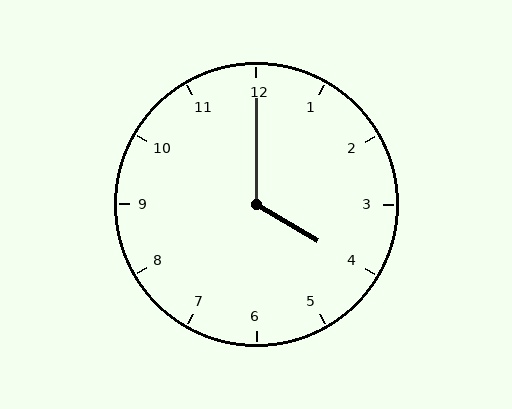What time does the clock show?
4:00.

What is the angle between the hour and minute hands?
Approximately 120 degrees.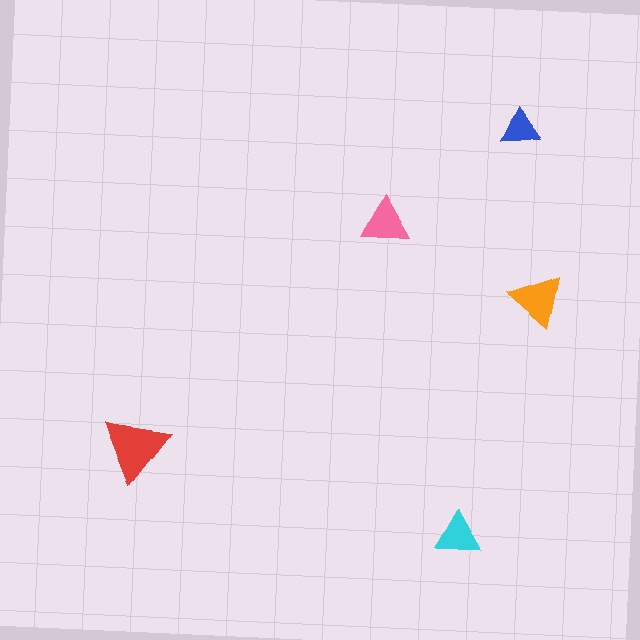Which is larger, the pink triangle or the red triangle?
The red one.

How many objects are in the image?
There are 5 objects in the image.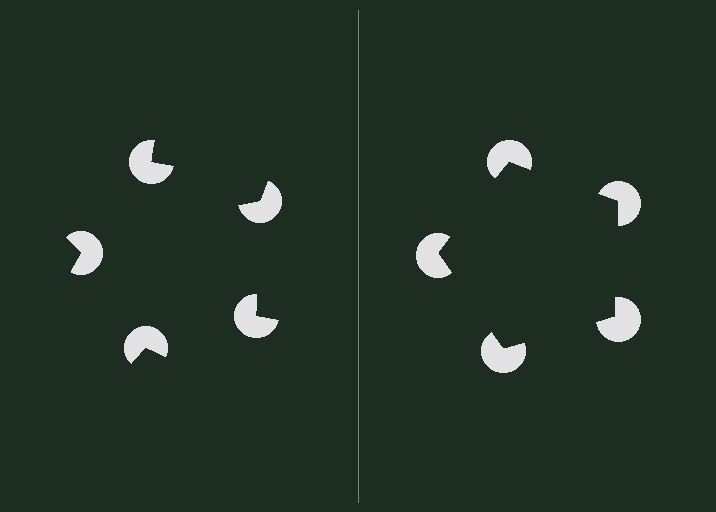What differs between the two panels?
The pac-man discs are positioned identically on both sides; only the wedge orientations differ. On the right they align to a pentagon; on the left they are misaligned.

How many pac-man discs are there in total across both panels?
10 — 5 on each side.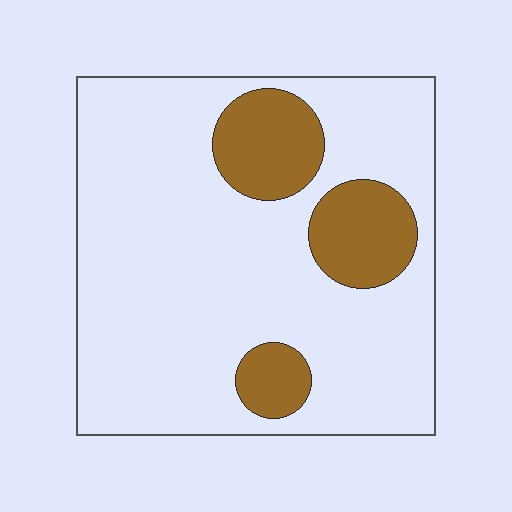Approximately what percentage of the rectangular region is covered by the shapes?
Approximately 20%.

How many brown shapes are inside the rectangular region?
3.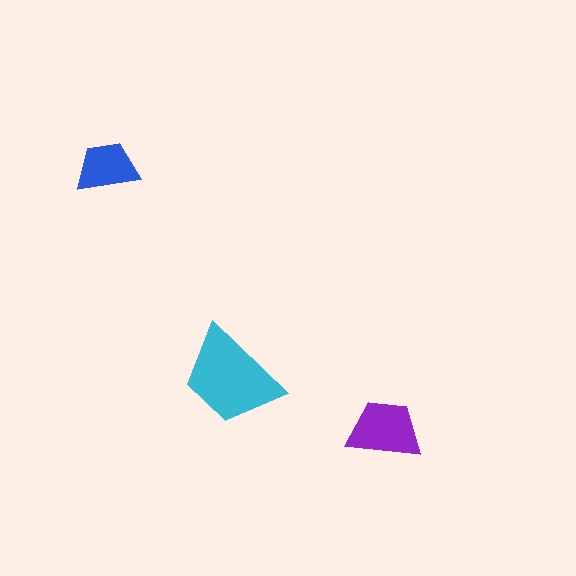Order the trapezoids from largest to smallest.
the cyan one, the purple one, the blue one.